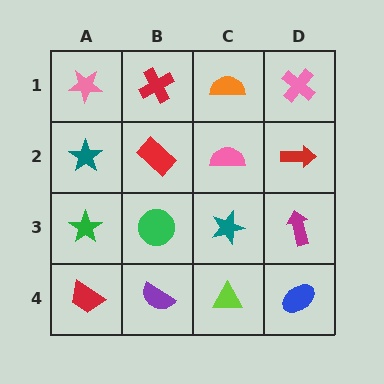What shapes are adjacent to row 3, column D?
A red arrow (row 2, column D), a blue ellipse (row 4, column D), a teal star (row 3, column C).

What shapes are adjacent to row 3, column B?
A red rectangle (row 2, column B), a purple semicircle (row 4, column B), a green star (row 3, column A), a teal star (row 3, column C).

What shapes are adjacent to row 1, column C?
A pink semicircle (row 2, column C), a red cross (row 1, column B), a pink cross (row 1, column D).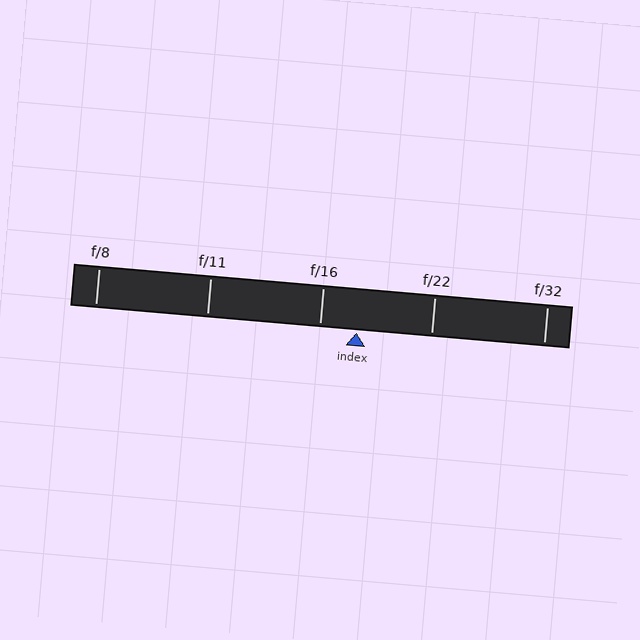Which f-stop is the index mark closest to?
The index mark is closest to f/16.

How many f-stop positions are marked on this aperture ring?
There are 5 f-stop positions marked.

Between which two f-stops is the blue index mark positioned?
The index mark is between f/16 and f/22.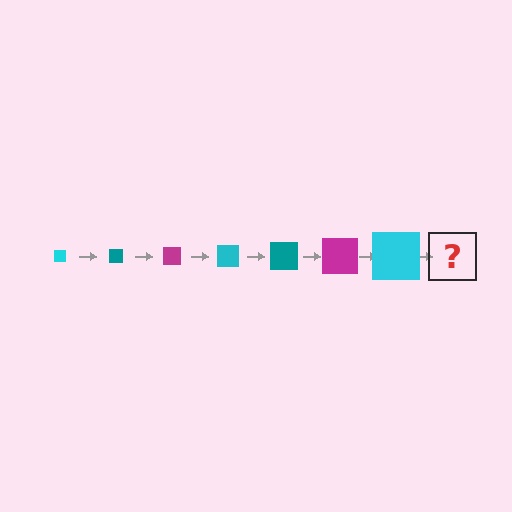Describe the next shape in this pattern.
It should be a teal square, larger than the previous one.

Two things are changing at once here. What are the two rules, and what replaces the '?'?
The two rules are that the square grows larger each step and the color cycles through cyan, teal, and magenta. The '?' should be a teal square, larger than the previous one.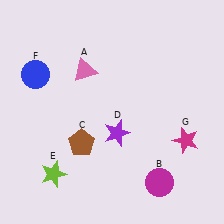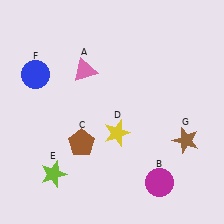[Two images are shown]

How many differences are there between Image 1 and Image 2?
There are 2 differences between the two images.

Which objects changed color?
D changed from purple to yellow. G changed from magenta to brown.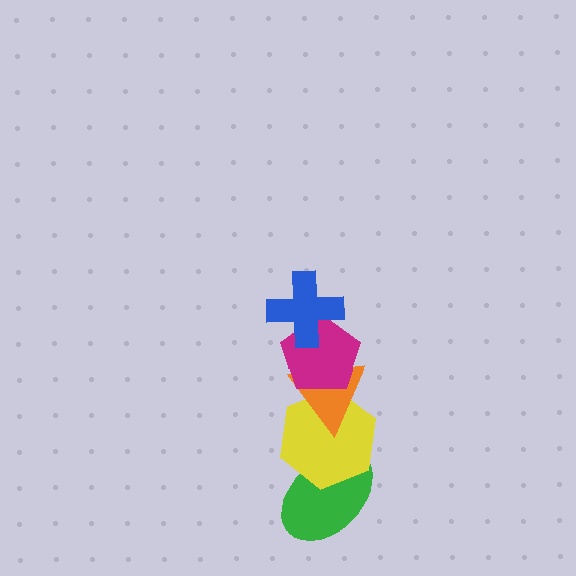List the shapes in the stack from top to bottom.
From top to bottom: the blue cross, the magenta pentagon, the orange triangle, the yellow hexagon, the green ellipse.